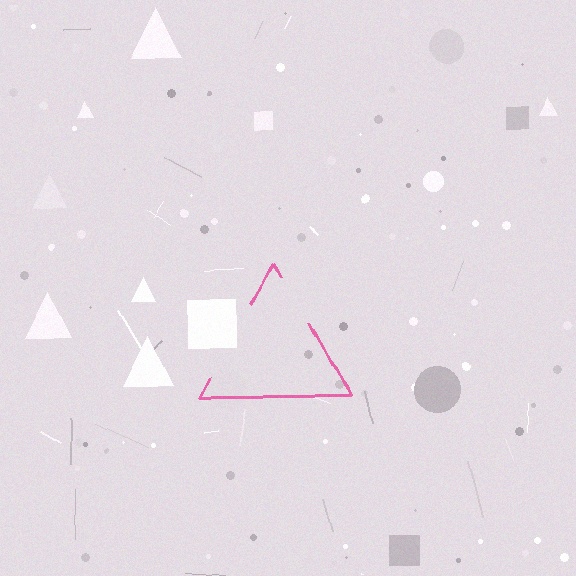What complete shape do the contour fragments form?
The contour fragments form a triangle.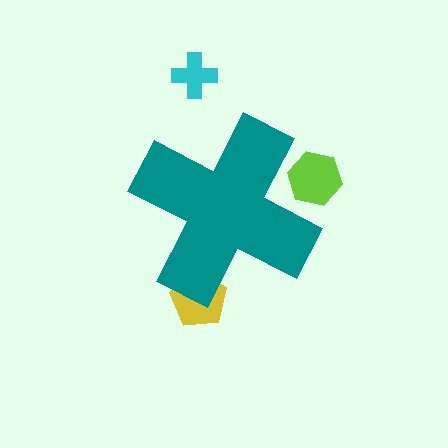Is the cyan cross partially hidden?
No, the cyan cross is fully visible.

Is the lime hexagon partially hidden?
Yes, the lime hexagon is partially hidden behind the teal cross.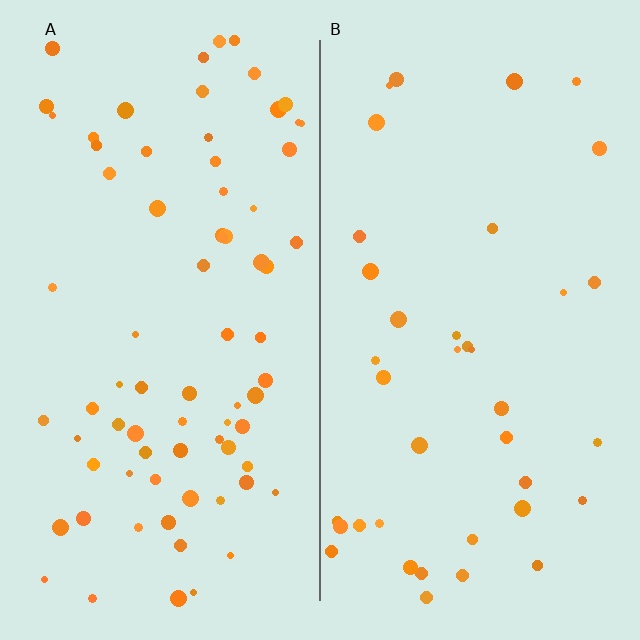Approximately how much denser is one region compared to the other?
Approximately 2.0× — region A over region B.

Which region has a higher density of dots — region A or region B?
A (the left).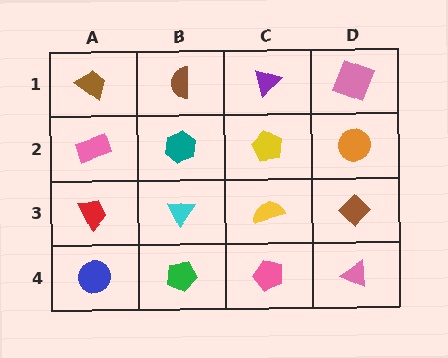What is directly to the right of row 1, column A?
A brown semicircle.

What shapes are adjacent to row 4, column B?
A cyan triangle (row 3, column B), a blue circle (row 4, column A), a pink pentagon (row 4, column C).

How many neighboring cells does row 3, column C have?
4.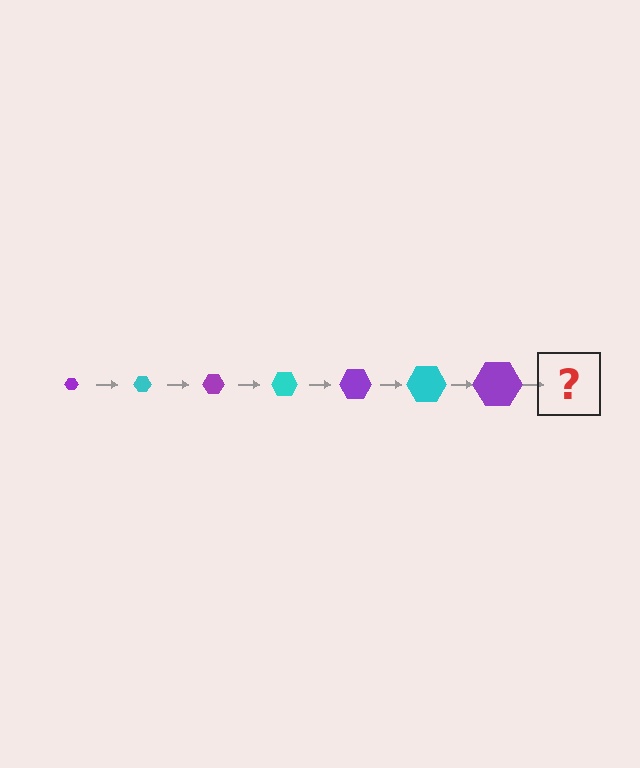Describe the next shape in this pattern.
It should be a cyan hexagon, larger than the previous one.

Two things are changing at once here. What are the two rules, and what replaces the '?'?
The two rules are that the hexagon grows larger each step and the color cycles through purple and cyan. The '?' should be a cyan hexagon, larger than the previous one.